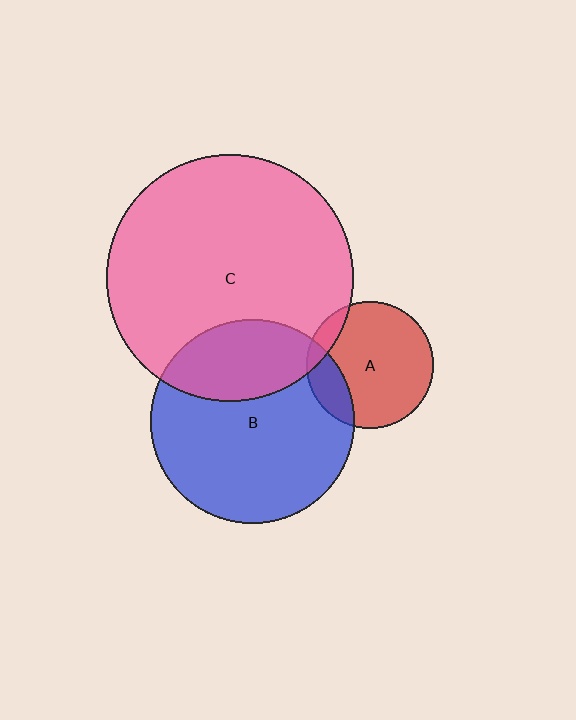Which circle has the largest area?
Circle C (pink).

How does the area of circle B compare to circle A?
Approximately 2.6 times.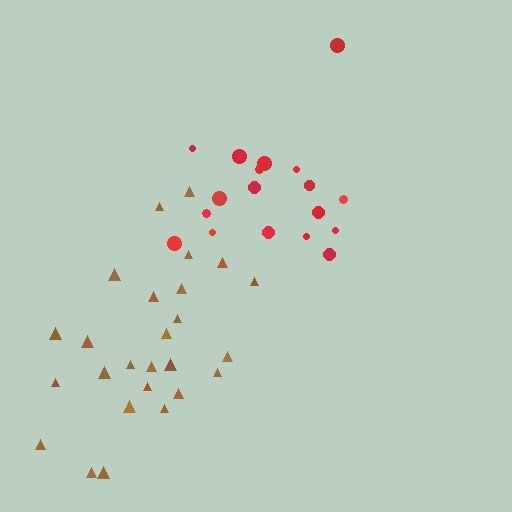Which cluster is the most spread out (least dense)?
Red.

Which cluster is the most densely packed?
Brown.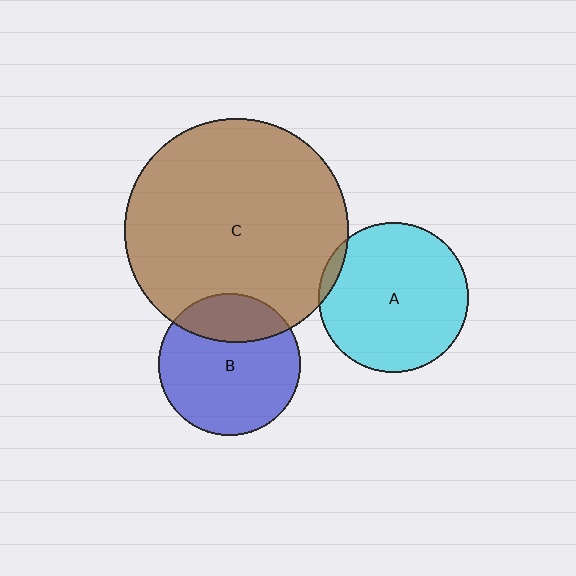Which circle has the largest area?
Circle C (brown).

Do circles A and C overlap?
Yes.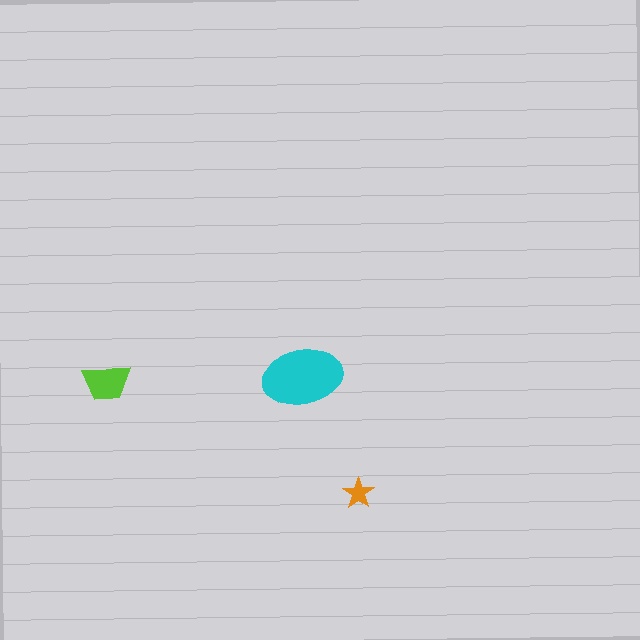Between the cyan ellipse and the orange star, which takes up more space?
The cyan ellipse.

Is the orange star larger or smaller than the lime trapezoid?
Smaller.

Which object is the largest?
The cyan ellipse.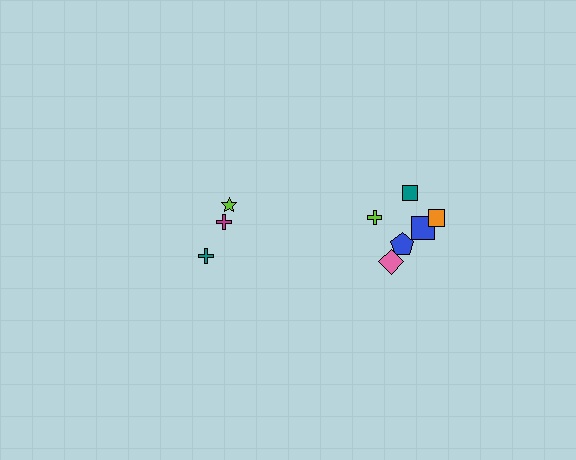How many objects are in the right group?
There are 6 objects.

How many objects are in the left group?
There are 3 objects.